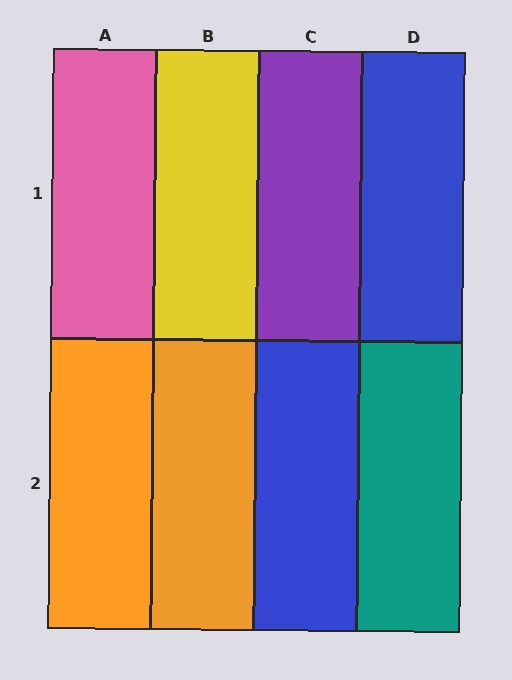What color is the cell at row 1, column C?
Purple.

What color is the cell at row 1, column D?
Blue.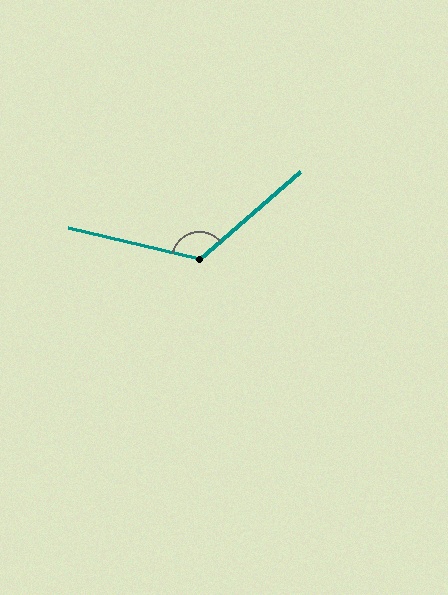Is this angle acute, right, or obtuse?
It is obtuse.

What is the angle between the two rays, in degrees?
Approximately 125 degrees.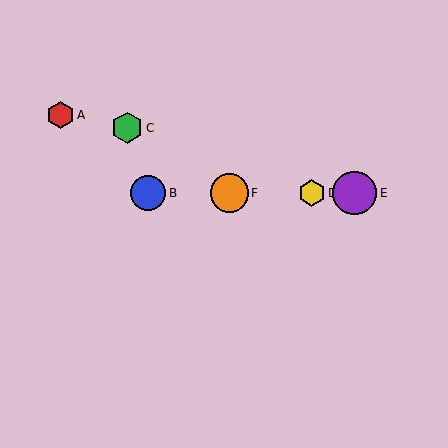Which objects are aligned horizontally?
Objects B, D, E, F are aligned horizontally.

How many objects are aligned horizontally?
4 objects (B, D, E, F) are aligned horizontally.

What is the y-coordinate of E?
Object E is at y≈193.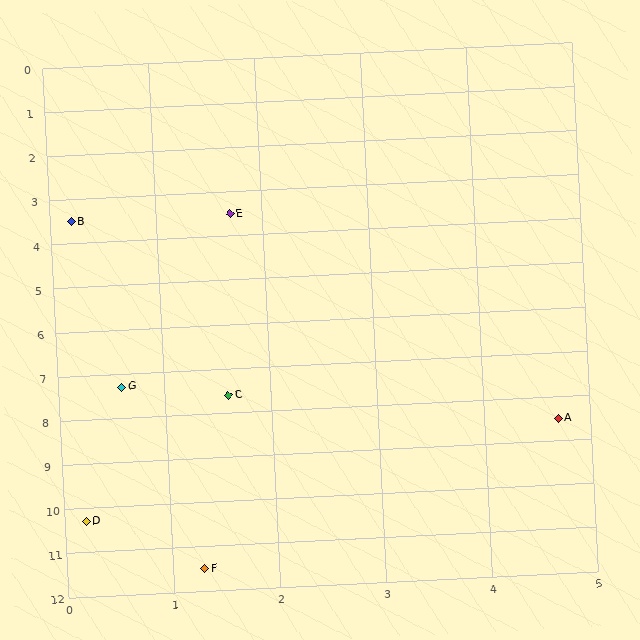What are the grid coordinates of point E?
Point E is at approximately (1.7, 3.5).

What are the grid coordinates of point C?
Point C is at approximately (1.6, 7.6).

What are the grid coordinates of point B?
Point B is at approximately (0.2, 3.5).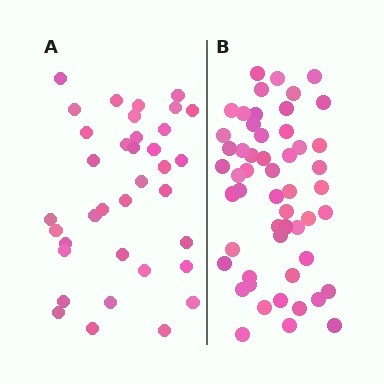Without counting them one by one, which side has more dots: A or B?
Region B (the right region) has more dots.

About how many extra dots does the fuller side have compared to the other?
Region B has approximately 15 more dots than region A.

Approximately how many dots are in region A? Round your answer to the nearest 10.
About 40 dots. (The exact count is 36, which rounds to 40.)